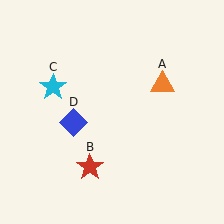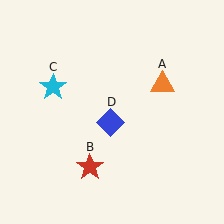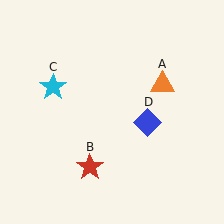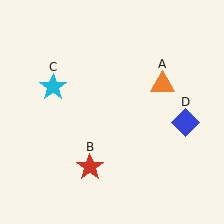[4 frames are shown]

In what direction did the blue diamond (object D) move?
The blue diamond (object D) moved right.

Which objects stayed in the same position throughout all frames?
Orange triangle (object A) and red star (object B) and cyan star (object C) remained stationary.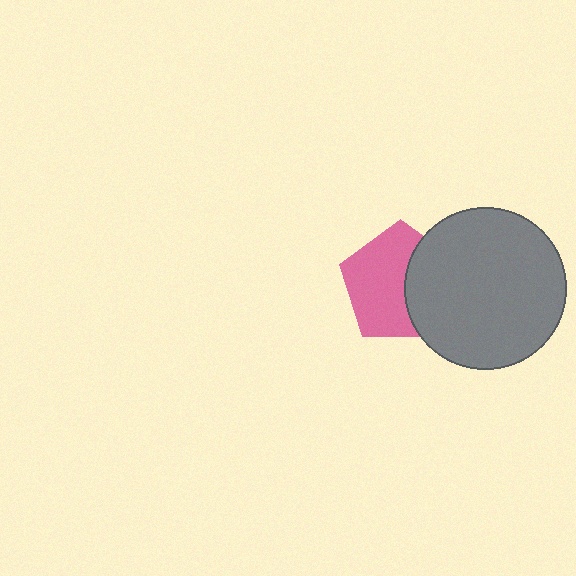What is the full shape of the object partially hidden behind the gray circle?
The partially hidden object is a pink pentagon.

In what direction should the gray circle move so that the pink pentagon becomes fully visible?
The gray circle should move right. That is the shortest direction to clear the overlap and leave the pink pentagon fully visible.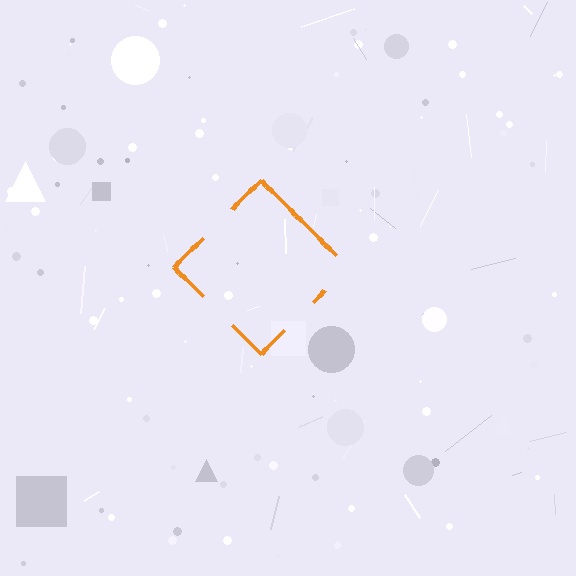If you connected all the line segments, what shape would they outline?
They would outline a diamond.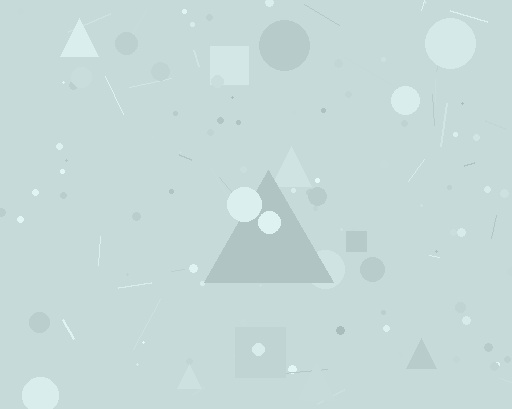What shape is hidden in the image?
A triangle is hidden in the image.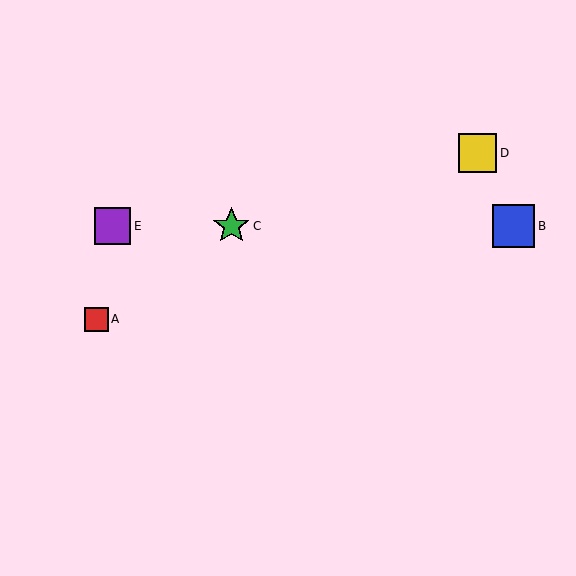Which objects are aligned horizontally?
Objects B, C, E are aligned horizontally.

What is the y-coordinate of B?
Object B is at y≈226.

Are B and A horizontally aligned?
No, B is at y≈226 and A is at y≈319.